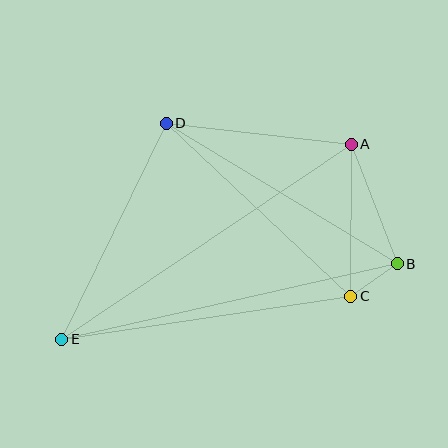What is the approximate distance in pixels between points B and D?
The distance between B and D is approximately 270 pixels.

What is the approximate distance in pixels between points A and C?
The distance between A and C is approximately 152 pixels.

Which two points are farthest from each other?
Points A and E are farthest from each other.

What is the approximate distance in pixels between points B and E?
The distance between B and E is approximately 344 pixels.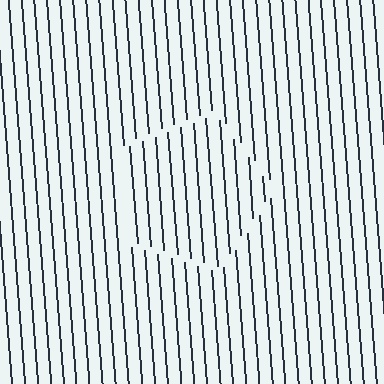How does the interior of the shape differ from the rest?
The interior of the shape contains the same grating, shifted by half a period — the contour is defined by the phase discontinuity where line-ends from the inner and outer gratings abut.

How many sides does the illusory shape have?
5 sides — the line-ends trace a pentagon.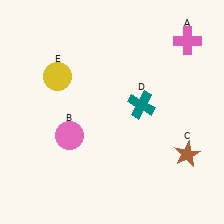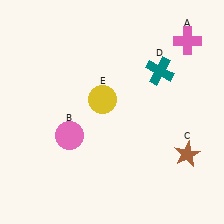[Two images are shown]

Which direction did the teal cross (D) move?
The teal cross (D) moved up.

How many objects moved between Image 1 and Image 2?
2 objects moved between the two images.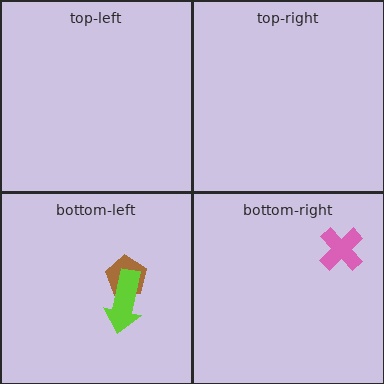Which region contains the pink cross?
The bottom-right region.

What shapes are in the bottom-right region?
The pink cross.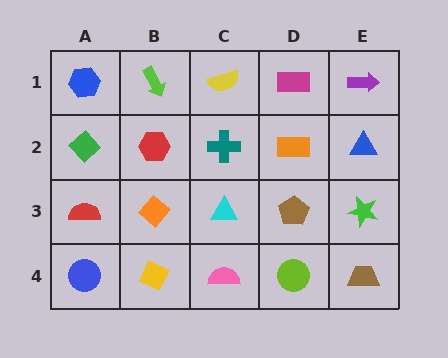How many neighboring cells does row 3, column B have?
4.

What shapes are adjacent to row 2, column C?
A yellow semicircle (row 1, column C), a cyan triangle (row 3, column C), a red hexagon (row 2, column B), an orange rectangle (row 2, column D).